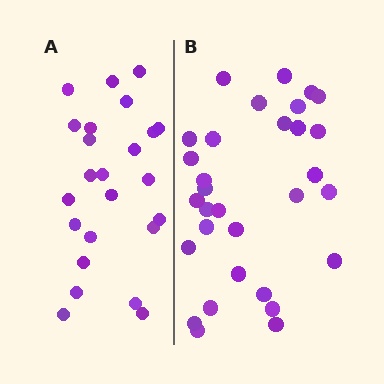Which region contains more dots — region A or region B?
Region B (the right region) has more dots.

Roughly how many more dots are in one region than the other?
Region B has roughly 8 or so more dots than region A.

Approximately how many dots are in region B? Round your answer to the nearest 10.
About 30 dots. (The exact count is 31, which rounds to 30.)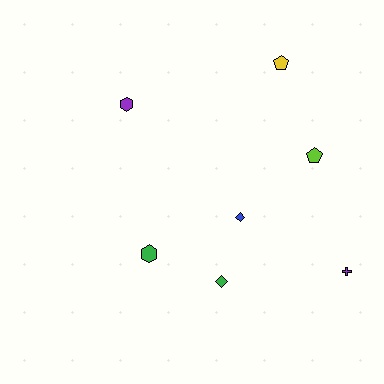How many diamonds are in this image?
There are 2 diamonds.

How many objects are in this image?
There are 7 objects.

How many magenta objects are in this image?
There are no magenta objects.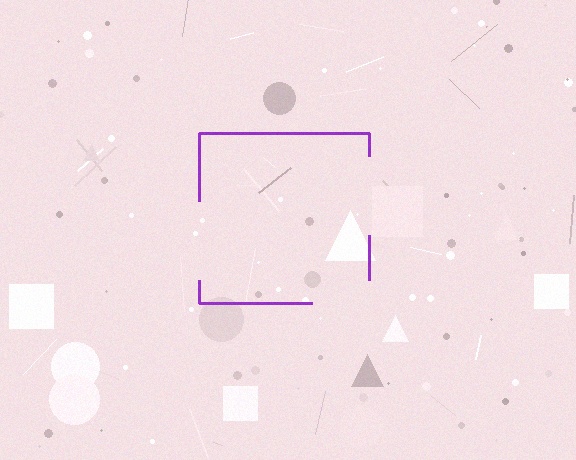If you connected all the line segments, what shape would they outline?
They would outline a square.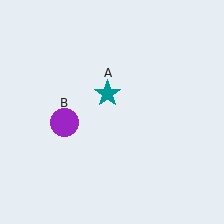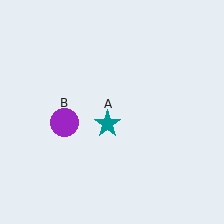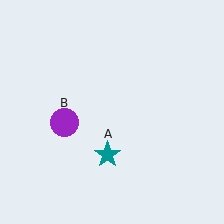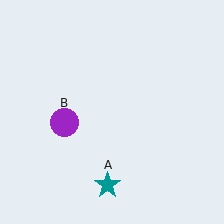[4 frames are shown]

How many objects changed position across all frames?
1 object changed position: teal star (object A).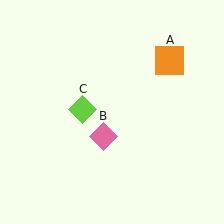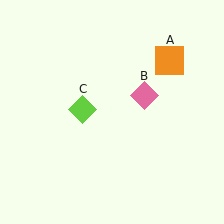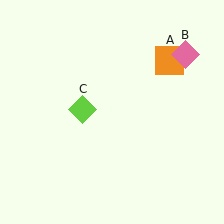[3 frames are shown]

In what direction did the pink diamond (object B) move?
The pink diamond (object B) moved up and to the right.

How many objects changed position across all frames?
1 object changed position: pink diamond (object B).